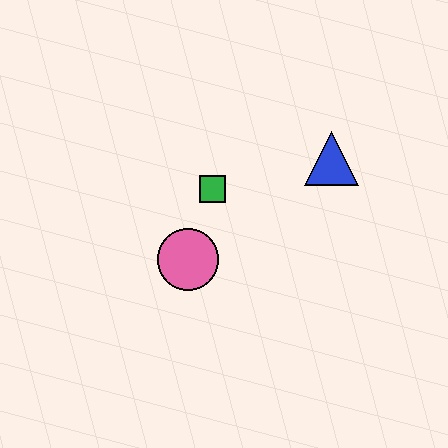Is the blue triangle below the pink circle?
No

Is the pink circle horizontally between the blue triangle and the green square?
No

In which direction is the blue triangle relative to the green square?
The blue triangle is to the right of the green square.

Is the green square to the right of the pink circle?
Yes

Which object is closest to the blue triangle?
The green square is closest to the blue triangle.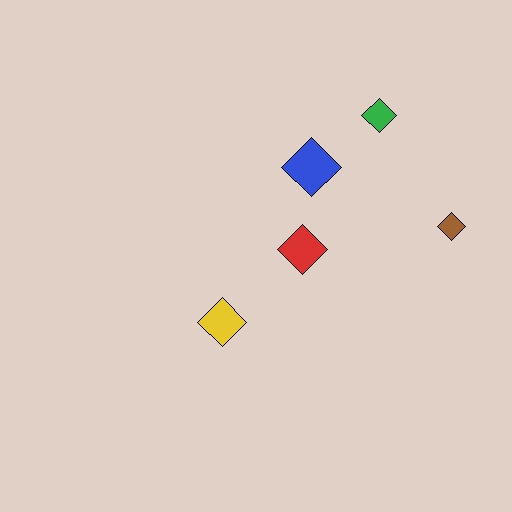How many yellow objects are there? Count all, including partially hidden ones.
There is 1 yellow object.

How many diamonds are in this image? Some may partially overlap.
There are 5 diamonds.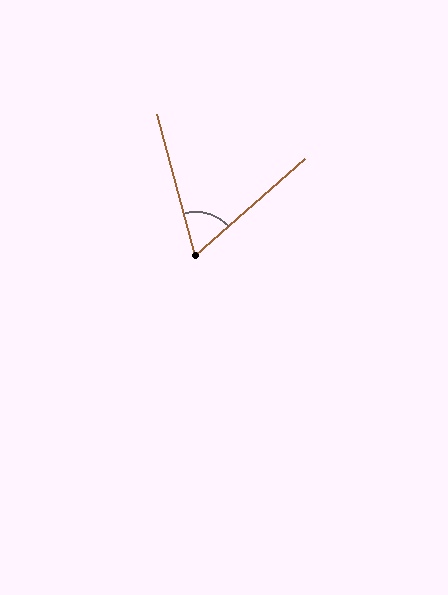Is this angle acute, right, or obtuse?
It is acute.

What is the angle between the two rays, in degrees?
Approximately 64 degrees.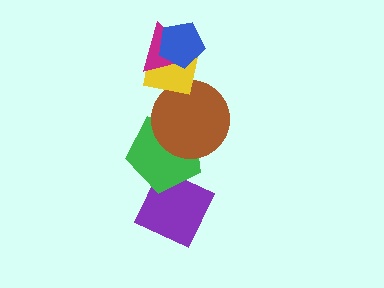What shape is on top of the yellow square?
The magenta triangle is on top of the yellow square.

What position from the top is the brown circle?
The brown circle is 4th from the top.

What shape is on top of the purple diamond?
The green pentagon is on top of the purple diamond.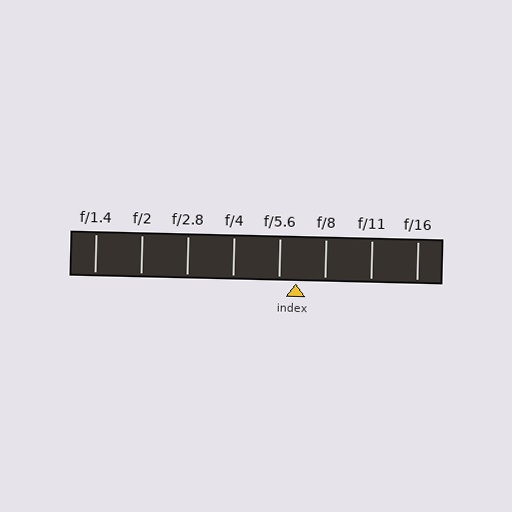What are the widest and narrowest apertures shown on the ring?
The widest aperture shown is f/1.4 and the narrowest is f/16.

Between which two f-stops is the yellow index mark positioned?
The index mark is between f/5.6 and f/8.